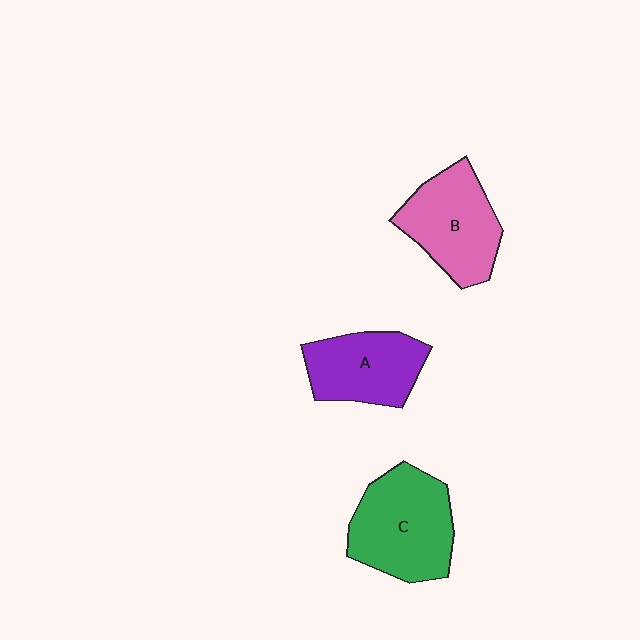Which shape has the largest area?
Shape C (green).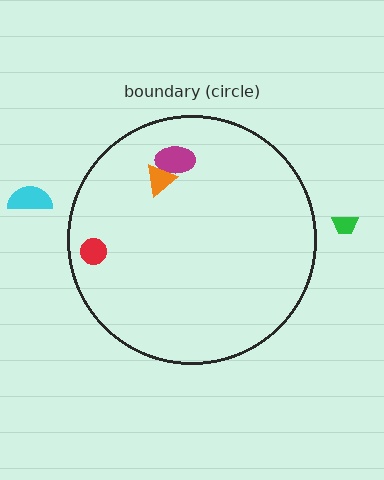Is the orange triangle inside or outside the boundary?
Inside.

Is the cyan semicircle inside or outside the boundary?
Outside.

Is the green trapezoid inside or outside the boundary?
Outside.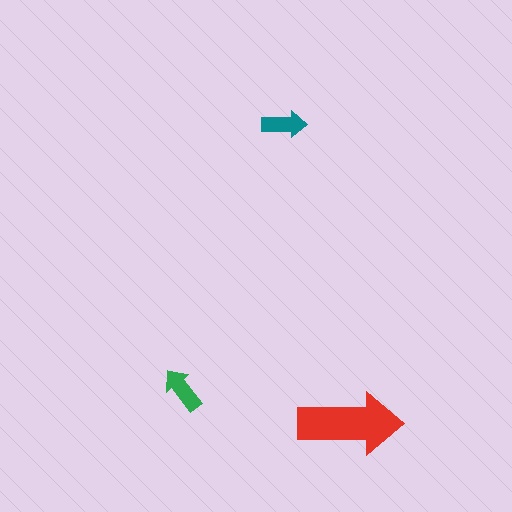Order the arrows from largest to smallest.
the red one, the green one, the teal one.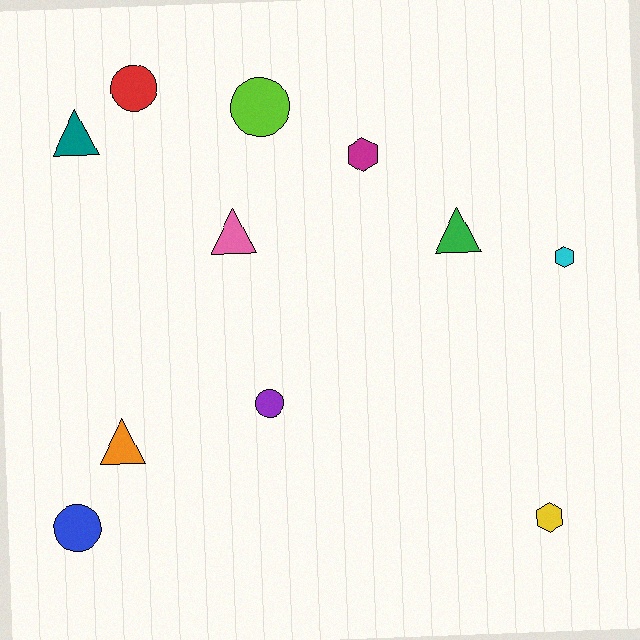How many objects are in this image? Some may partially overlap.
There are 11 objects.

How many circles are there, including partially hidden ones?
There are 4 circles.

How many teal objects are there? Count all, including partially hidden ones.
There is 1 teal object.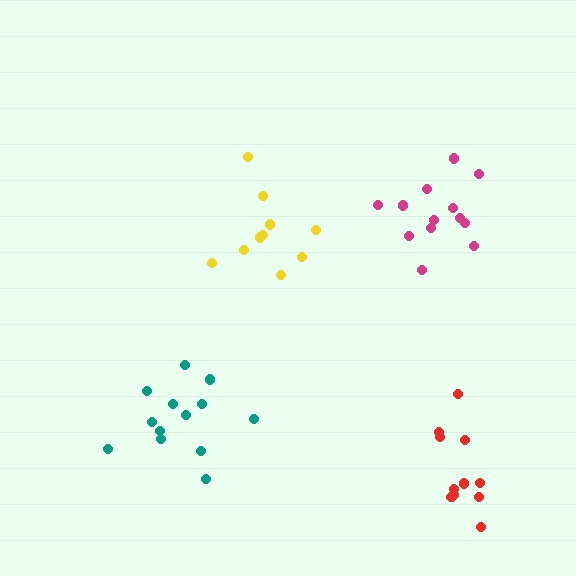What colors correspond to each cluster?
The clusters are colored: magenta, red, teal, yellow.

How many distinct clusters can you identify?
There are 4 distinct clusters.